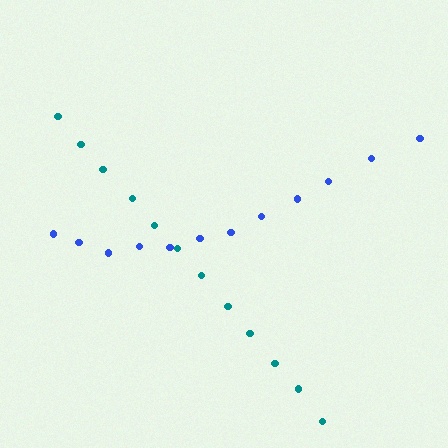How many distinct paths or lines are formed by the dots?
There are 2 distinct paths.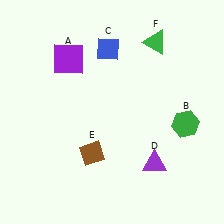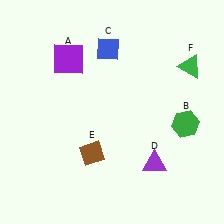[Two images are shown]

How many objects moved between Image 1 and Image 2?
1 object moved between the two images.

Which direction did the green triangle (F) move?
The green triangle (F) moved right.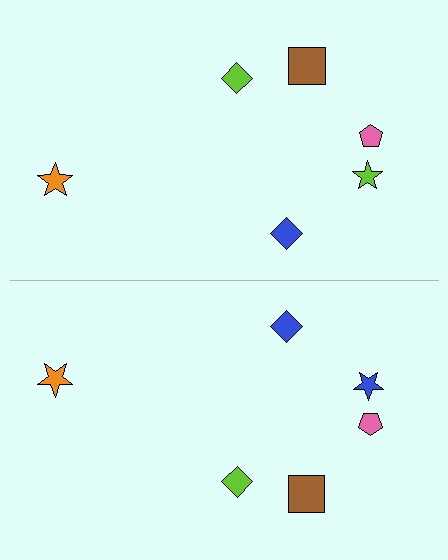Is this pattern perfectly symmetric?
No, the pattern is not perfectly symmetric. The blue star on the bottom side breaks the symmetry — its mirror counterpart is lime.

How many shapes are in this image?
There are 12 shapes in this image.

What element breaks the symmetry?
The blue star on the bottom side breaks the symmetry — its mirror counterpart is lime.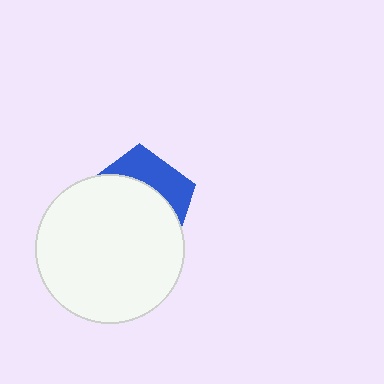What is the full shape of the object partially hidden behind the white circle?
The partially hidden object is a blue pentagon.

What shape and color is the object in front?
The object in front is a white circle.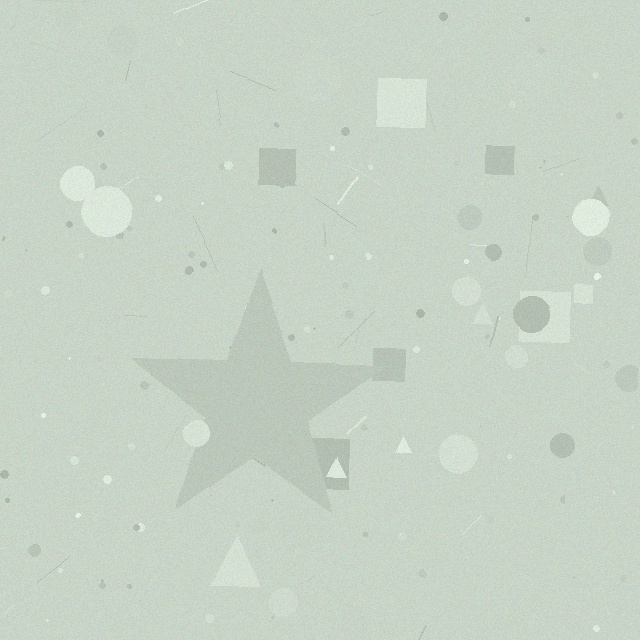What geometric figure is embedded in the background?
A star is embedded in the background.